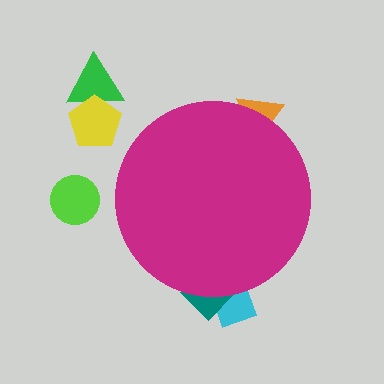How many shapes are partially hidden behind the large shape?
3 shapes are partially hidden.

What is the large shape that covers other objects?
A magenta circle.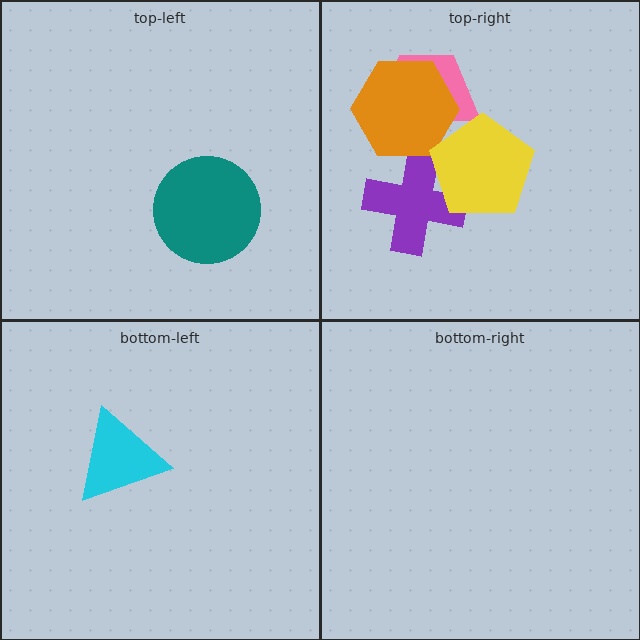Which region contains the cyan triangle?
The bottom-left region.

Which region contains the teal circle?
The top-left region.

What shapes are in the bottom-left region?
The cyan triangle.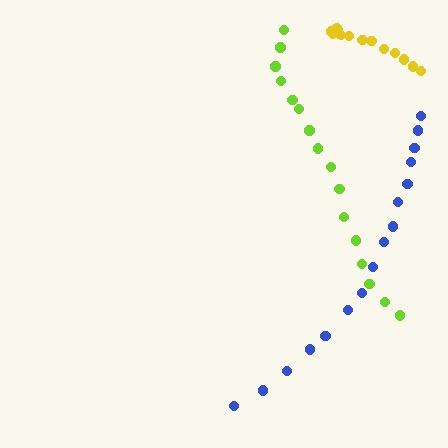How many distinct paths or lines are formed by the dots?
There are 3 distinct paths.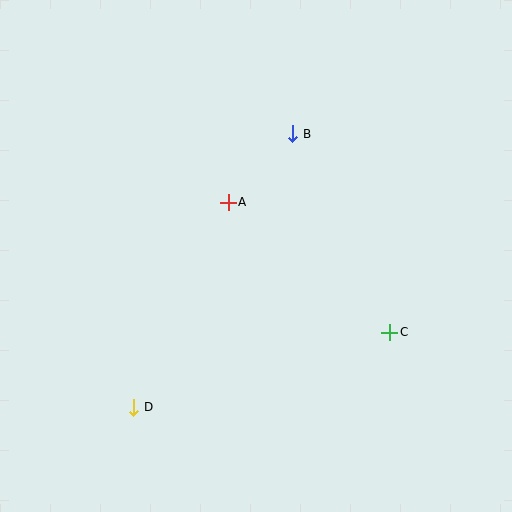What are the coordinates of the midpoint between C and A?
The midpoint between C and A is at (309, 267).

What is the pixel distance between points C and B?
The distance between C and B is 221 pixels.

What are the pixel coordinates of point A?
Point A is at (228, 202).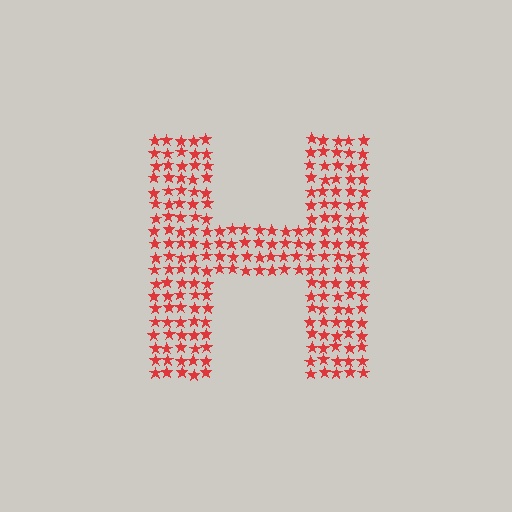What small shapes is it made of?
It is made of small stars.